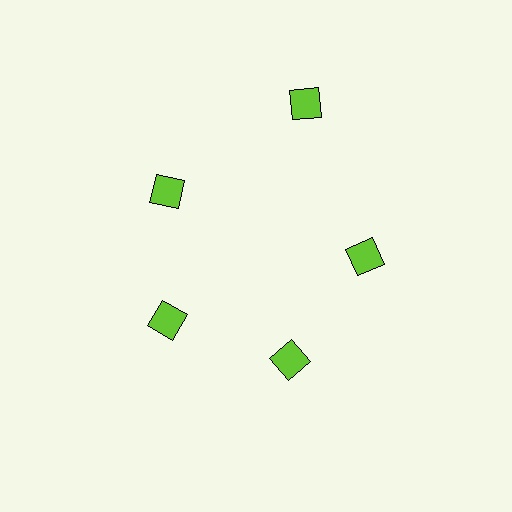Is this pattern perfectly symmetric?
No. The 5 lime diamonds are arranged in a ring, but one element near the 1 o'clock position is pushed outward from the center, breaking the 5-fold rotational symmetry.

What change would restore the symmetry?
The symmetry would be restored by moving it inward, back onto the ring so that all 5 diamonds sit at equal angles and equal distance from the center.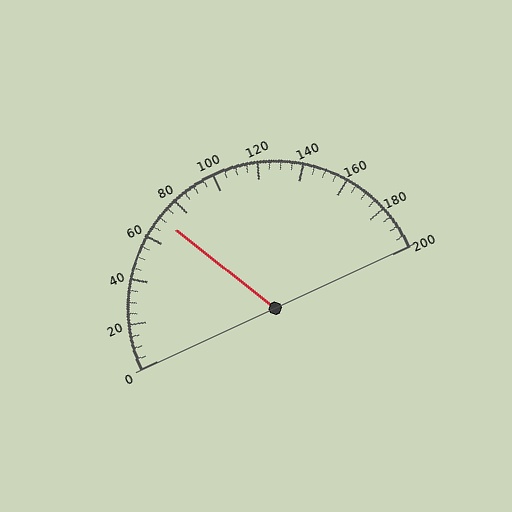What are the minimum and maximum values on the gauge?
The gauge ranges from 0 to 200.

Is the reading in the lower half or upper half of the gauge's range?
The reading is in the lower half of the range (0 to 200).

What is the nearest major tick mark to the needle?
The nearest major tick mark is 80.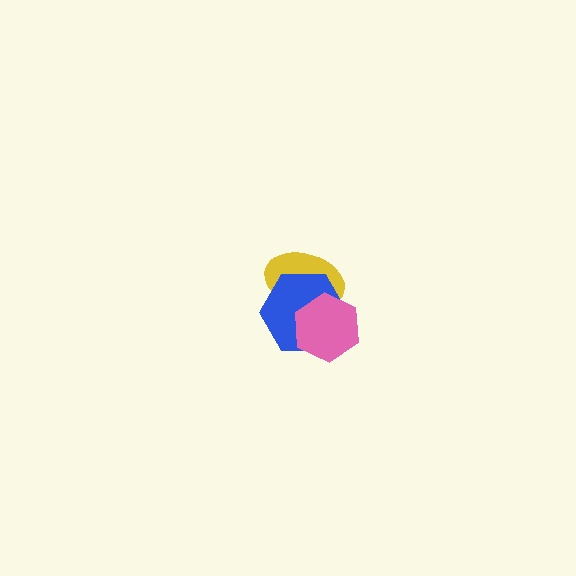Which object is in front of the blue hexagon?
The pink hexagon is in front of the blue hexagon.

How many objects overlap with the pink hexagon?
2 objects overlap with the pink hexagon.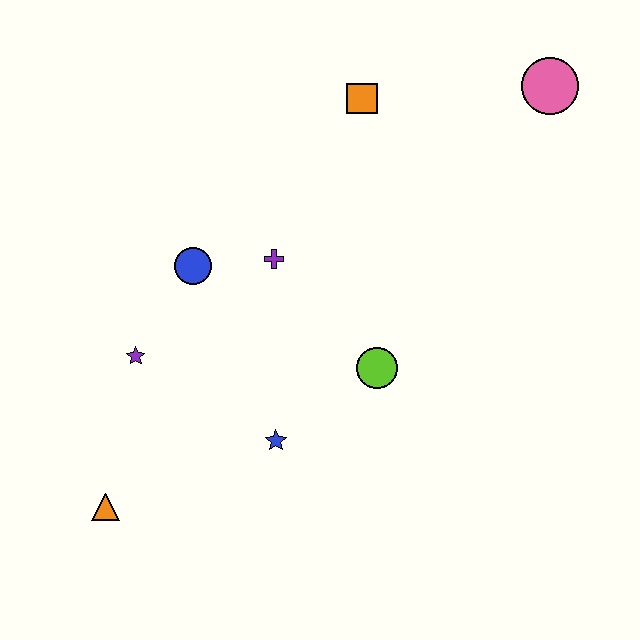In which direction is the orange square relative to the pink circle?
The orange square is to the left of the pink circle.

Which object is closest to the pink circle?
The orange square is closest to the pink circle.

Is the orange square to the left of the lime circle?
Yes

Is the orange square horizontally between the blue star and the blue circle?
No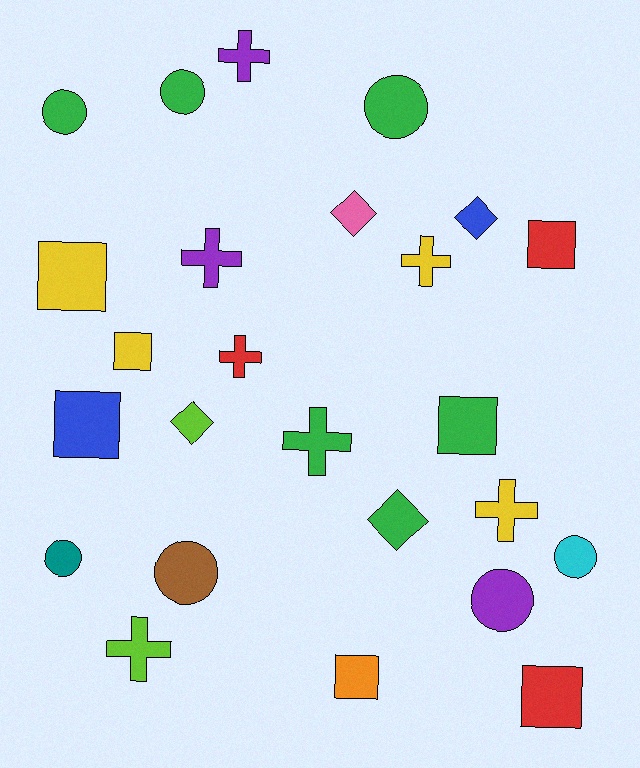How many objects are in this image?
There are 25 objects.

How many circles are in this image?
There are 7 circles.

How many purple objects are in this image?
There are 3 purple objects.